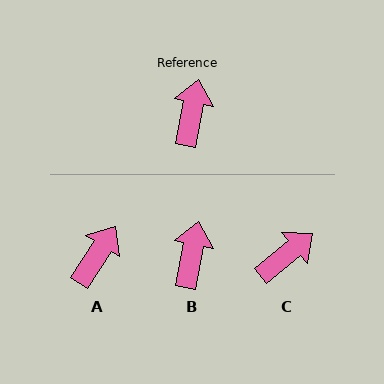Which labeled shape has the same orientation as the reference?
B.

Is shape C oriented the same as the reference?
No, it is off by about 40 degrees.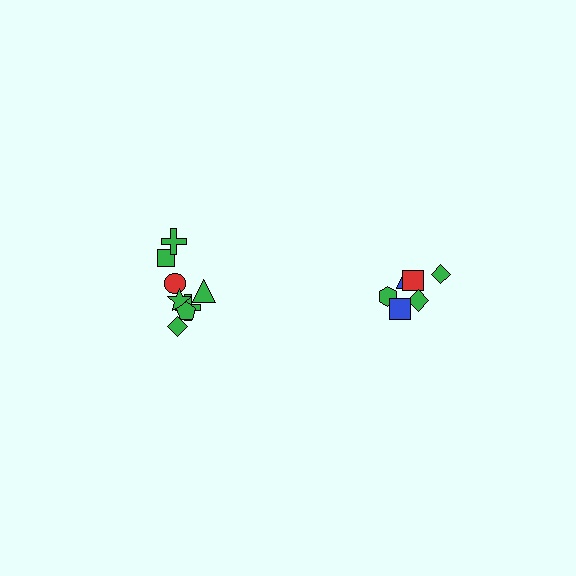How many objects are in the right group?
There are 6 objects.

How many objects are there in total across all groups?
There are 14 objects.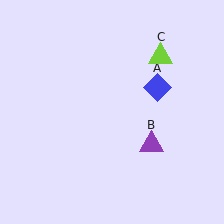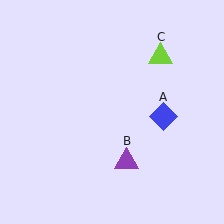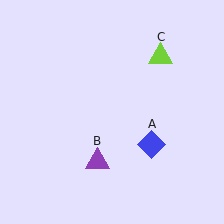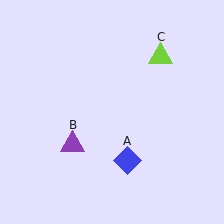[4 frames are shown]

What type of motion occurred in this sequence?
The blue diamond (object A), purple triangle (object B) rotated clockwise around the center of the scene.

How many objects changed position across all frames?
2 objects changed position: blue diamond (object A), purple triangle (object B).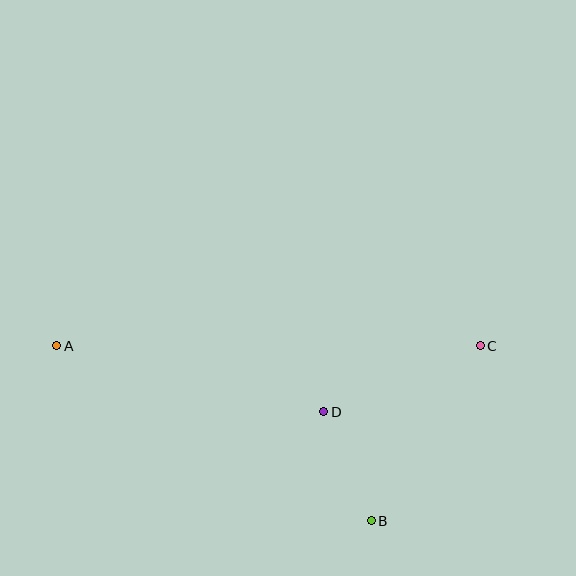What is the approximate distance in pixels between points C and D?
The distance between C and D is approximately 170 pixels.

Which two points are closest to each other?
Points B and D are closest to each other.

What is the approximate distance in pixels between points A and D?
The distance between A and D is approximately 275 pixels.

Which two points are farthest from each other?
Points A and C are farthest from each other.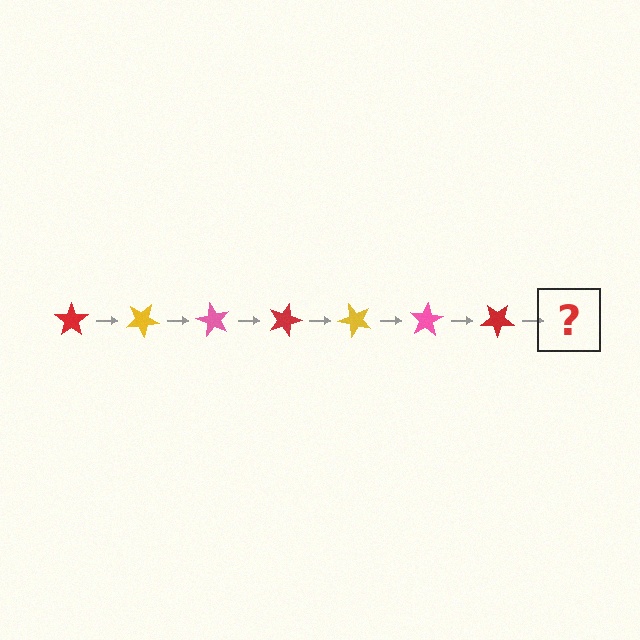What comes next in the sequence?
The next element should be a yellow star, rotated 210 degrees from the start.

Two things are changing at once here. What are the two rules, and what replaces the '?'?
The two rules are that it rotates 30 degrees each step and the color cycles through red, yellow, and pink. The '?' should be a yellow star, rotated 210 degrees from the start.